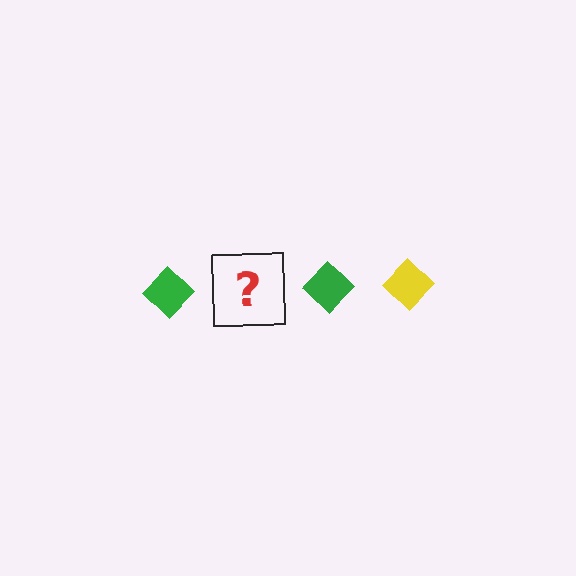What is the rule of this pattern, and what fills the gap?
The rule is that the pattern cycles through green, yellow diamonds. The gap should be filled with a yellow diamond.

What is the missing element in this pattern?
The missing element is a yellow diamond.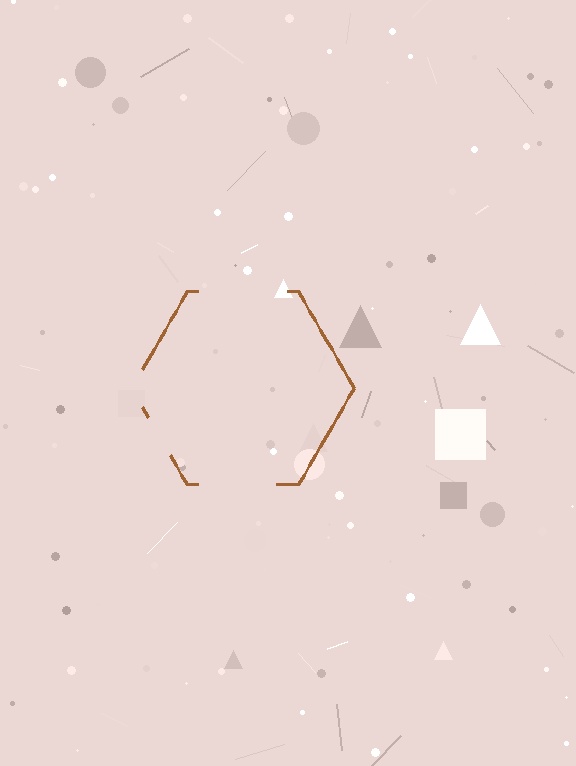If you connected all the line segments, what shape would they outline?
They would outline a hexagon.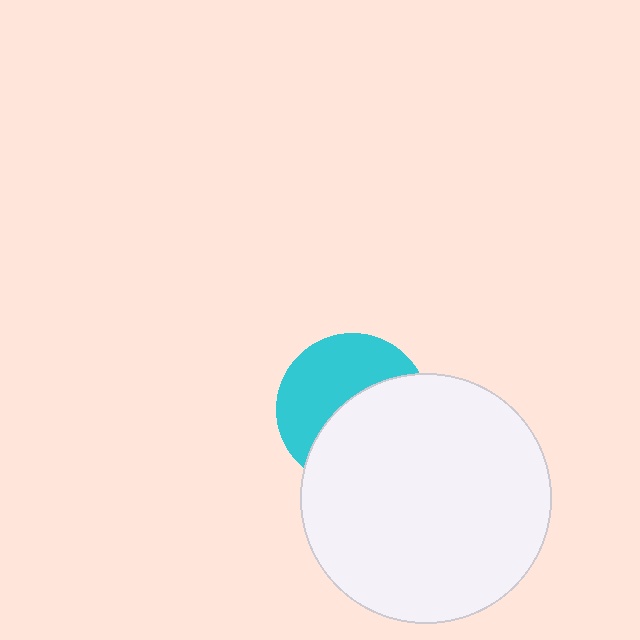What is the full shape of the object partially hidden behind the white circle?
The partially hidden object is a cyan circle.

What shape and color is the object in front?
The object in front is a white circle.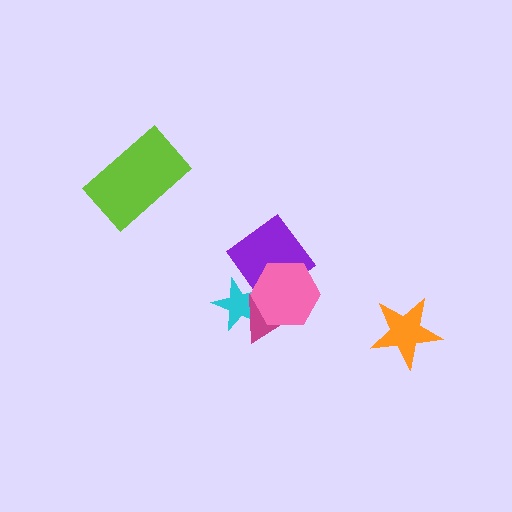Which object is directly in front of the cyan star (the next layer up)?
The magenta triangle is directly in front of the cyan star.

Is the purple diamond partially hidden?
Yes, it is partially covered by another shape.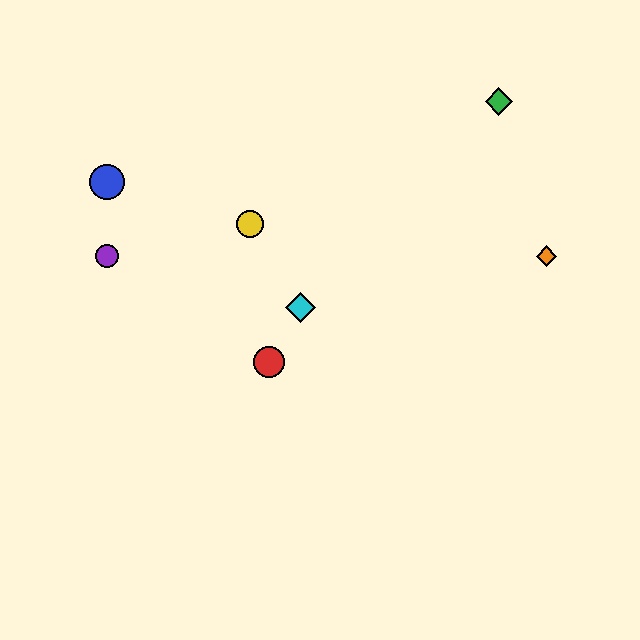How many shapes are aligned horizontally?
2 shapes (the purple circle, the orange diamond) are aligned horizontally.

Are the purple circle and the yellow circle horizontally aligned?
No, the purple circle is at y≈256 and the yellow circle is at y≈224.